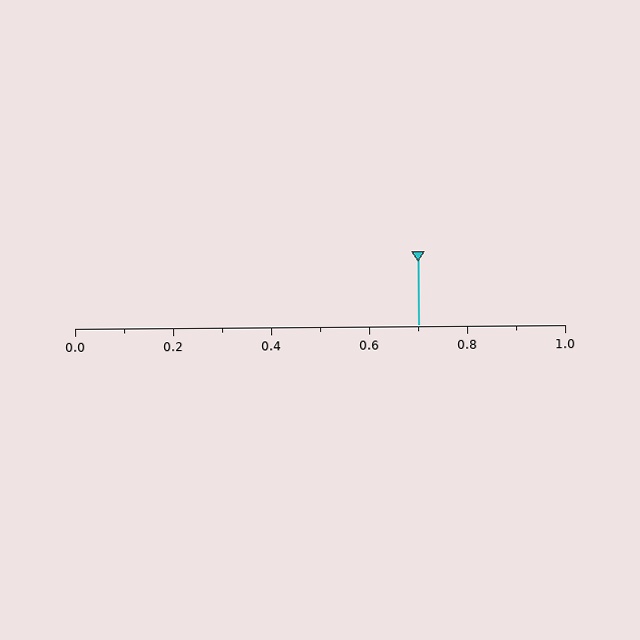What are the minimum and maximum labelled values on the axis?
The axis runs from 0.0 to 1.0.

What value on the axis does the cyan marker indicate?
The marker indicates approximately 0.7.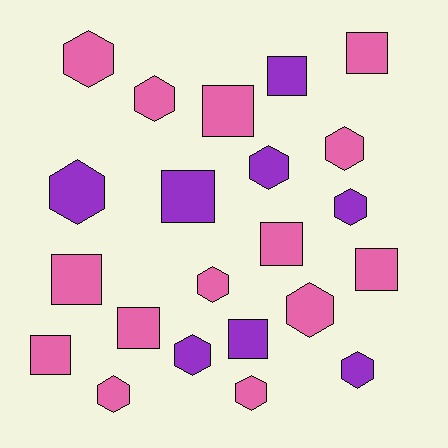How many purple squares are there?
There are 3 purple squares.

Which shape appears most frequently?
Hexagon, with 12 objects.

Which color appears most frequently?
Pink, with 14 objects.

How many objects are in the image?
There are 22 objects.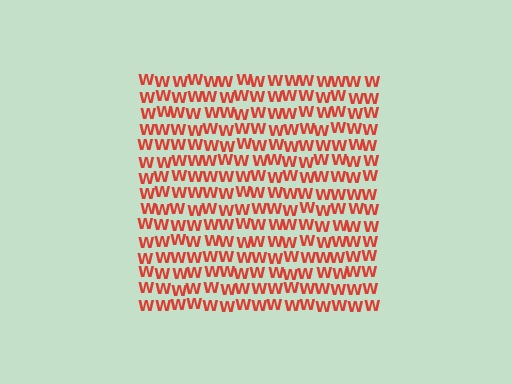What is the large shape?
The large shape is a square.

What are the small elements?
The small elements are letter W's.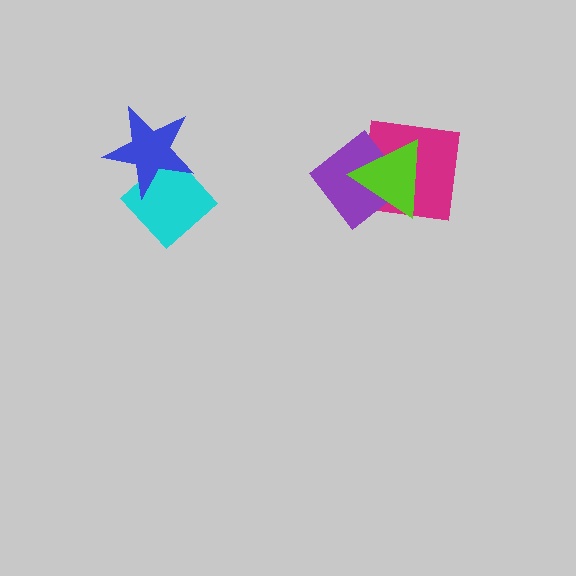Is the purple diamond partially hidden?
Yes, it is partially covered by another shape.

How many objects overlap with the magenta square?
2 objects overlap with the magenta square.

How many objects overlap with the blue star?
1 object overlaps with the blue star.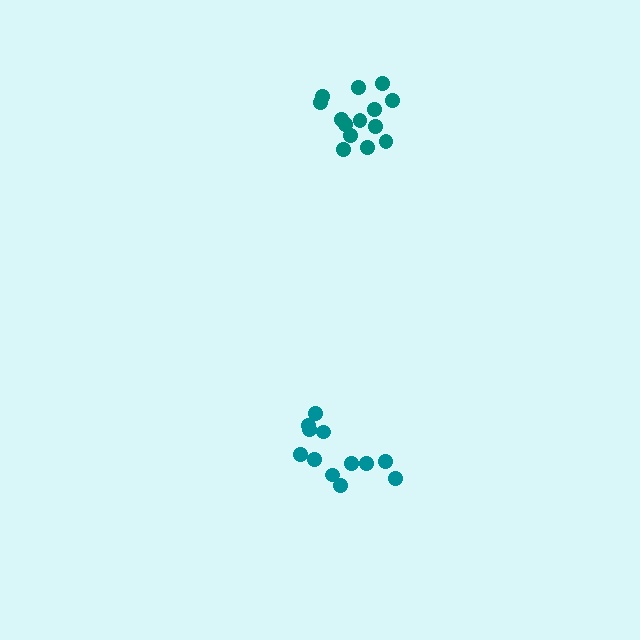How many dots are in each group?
Group 1: 12 dots, Group 2: 14 dots (26 total).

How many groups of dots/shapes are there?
There are 2 groups.